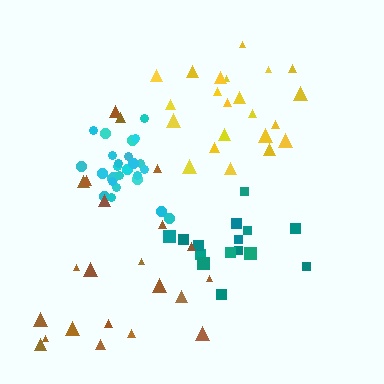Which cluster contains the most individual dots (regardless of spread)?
Cyan (26).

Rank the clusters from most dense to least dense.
cyan, yellow, teal, brown.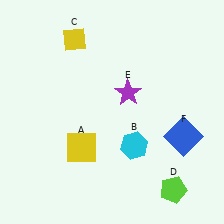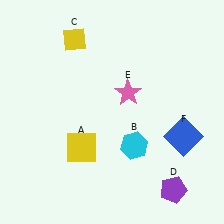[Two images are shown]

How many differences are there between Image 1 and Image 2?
There are 2 differences between the two images.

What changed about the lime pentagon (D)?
In Image 1, D is lime. In Image 2, it changed to purple.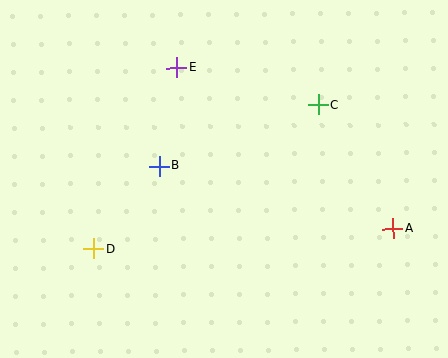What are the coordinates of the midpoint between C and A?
The midpoint between C and A is at (356, 167).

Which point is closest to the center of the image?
Point B at (159, 166) is closest to the center.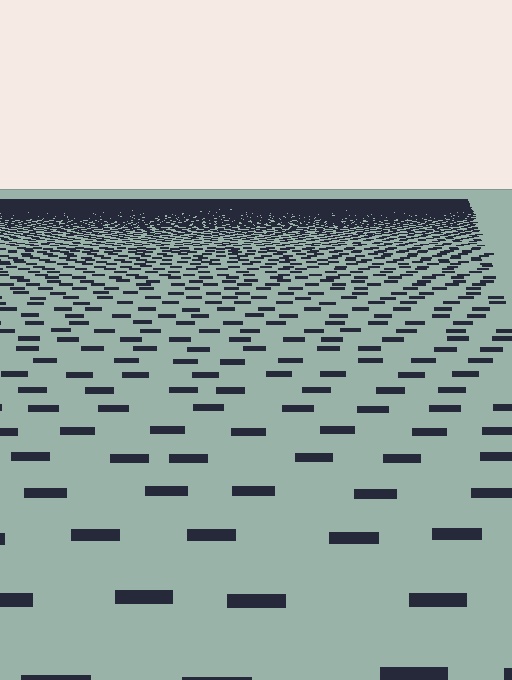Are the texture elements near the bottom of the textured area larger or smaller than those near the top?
Larger. Near the bottom, elements are closer to the viewer and appear at a bigger on-screen size.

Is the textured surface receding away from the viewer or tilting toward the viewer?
The surface is receding away from the viewer. Texture elements get smaller and denser toward the top.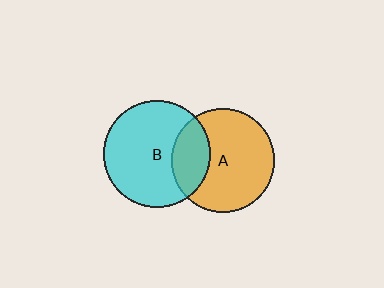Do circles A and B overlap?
Yes.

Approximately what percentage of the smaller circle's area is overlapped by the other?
Approximately 25%.